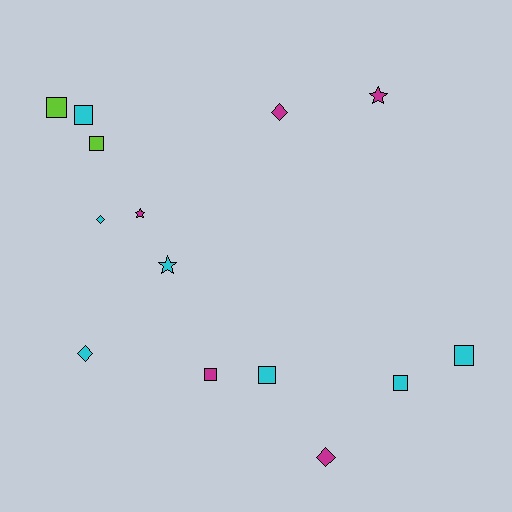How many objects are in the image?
There are 14 objects.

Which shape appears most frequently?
Square, with 7 objects.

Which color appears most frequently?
Cyan, with 7 objects.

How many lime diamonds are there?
There are no lime diamonds.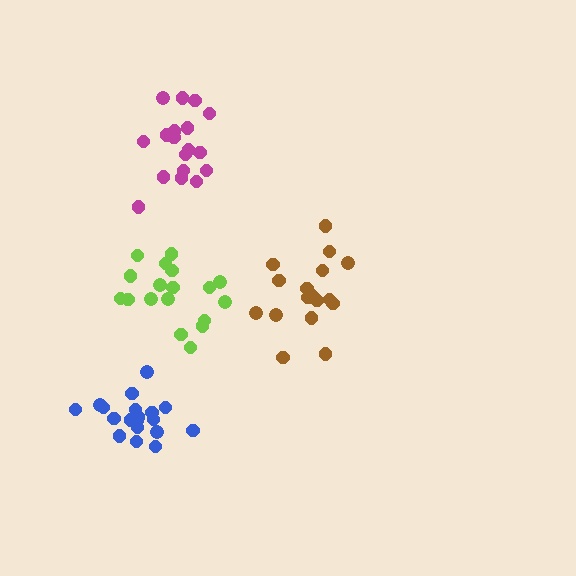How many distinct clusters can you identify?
There are 4 distinct clusters.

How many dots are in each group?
Group 1: 19 dots, Group 2: 18 dots, Group 3: 18 dots, Group 4: 18 dots (73 total).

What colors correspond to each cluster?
The clusters are colored: blue, magenta, lime, brown.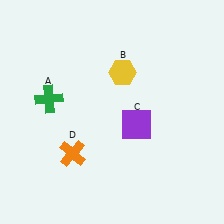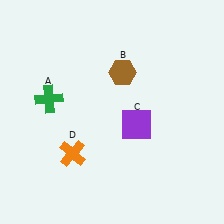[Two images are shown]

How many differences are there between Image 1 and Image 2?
There is 1 difference between the two images.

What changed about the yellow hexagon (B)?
In Image 1, B is yellow. In Image 2, it changed to brown.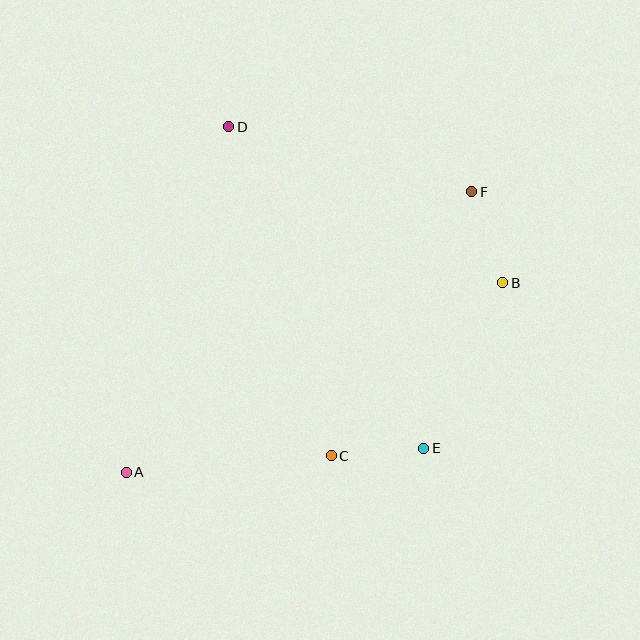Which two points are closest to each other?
Points C and E are closest to each other.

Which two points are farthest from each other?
Points A and F are farthest from each other.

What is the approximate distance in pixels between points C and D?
The distance between C and D is approximately 344 pixels.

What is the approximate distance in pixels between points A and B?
The distance between A and B is approximately 421 pixels.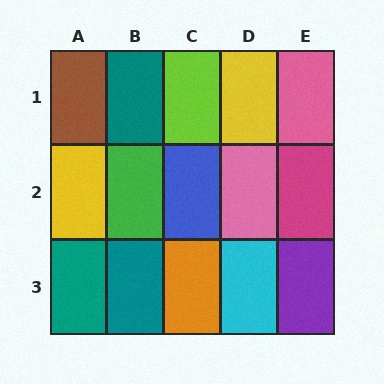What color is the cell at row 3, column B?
Teal.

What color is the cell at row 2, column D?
Pink.